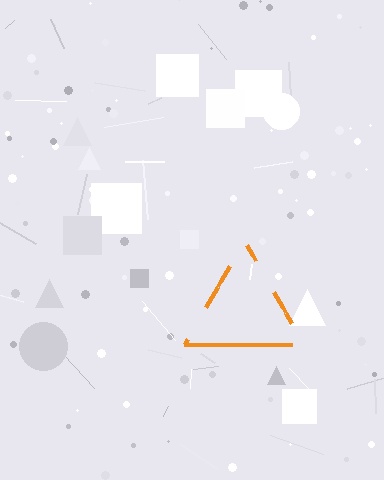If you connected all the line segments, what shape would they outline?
They would outline a triangle.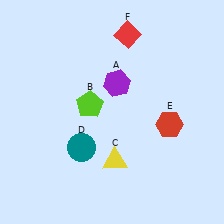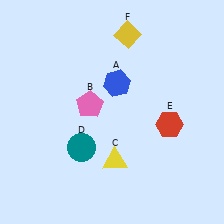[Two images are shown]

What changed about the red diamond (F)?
In Image 1, F is red. In Image 2, it changed to yellow.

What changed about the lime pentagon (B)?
In Image 1, B is lime. In Image 2, it changed to pink.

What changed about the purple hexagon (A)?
In Image 1, A is purple. In Image 2, it changed to blue.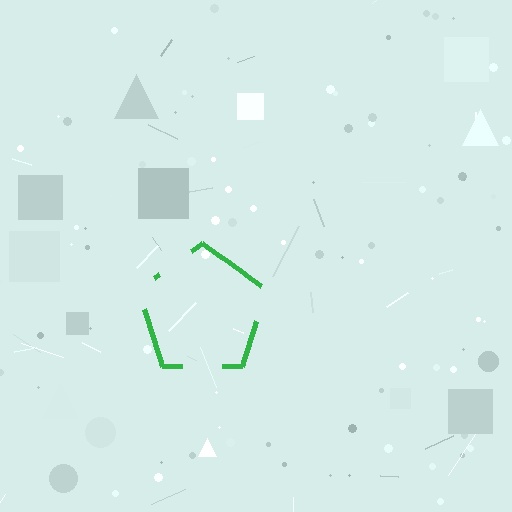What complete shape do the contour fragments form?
The contour fragments form a pentagon.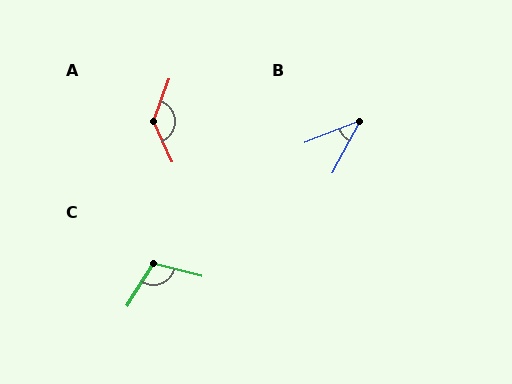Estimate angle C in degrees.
Approximately 108 degrees.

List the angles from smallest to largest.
B (41°), C (108°), A (136°).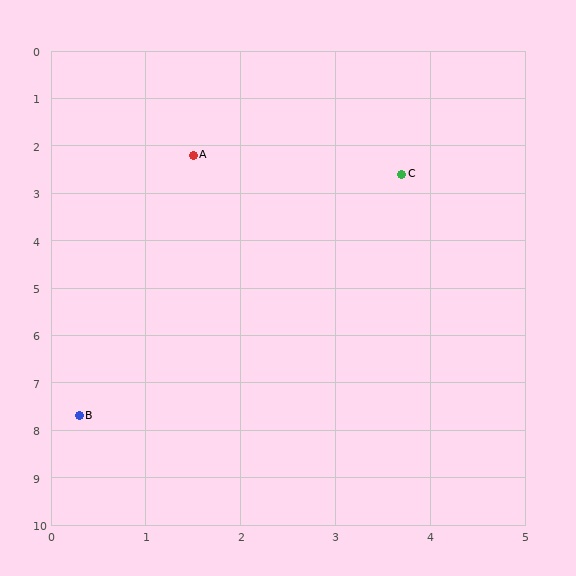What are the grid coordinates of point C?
Point C is at approximately (3.7, 2.6).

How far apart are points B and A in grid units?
Points B and A are about 5.6 grid units apart.